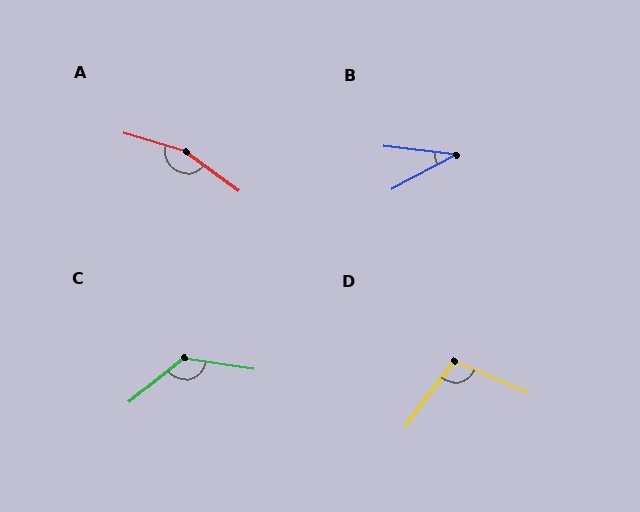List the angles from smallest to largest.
B (35°), D (103°), C (132°), A (160°).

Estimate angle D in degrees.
Approximately 103 degrees.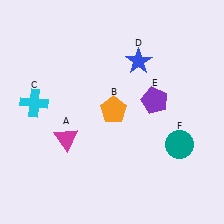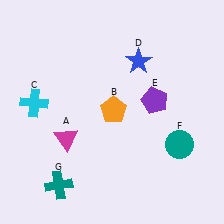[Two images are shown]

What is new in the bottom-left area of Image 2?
A teal cross (G) was added in the bottom-left area of Image 2.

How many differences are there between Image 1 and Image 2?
There is 1 difference between the two images.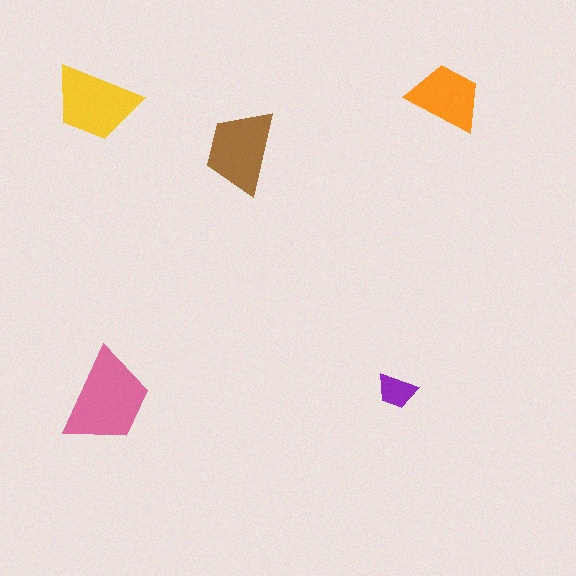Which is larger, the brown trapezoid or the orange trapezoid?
The brown one.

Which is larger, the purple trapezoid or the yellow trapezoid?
The yellow one.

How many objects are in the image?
There are 5 objects in the image.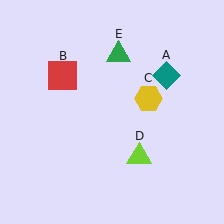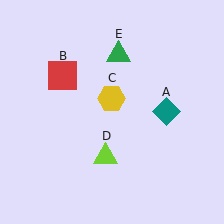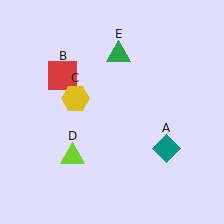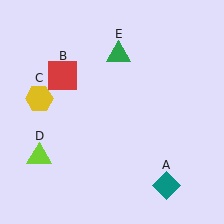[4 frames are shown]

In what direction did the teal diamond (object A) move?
The teal diamond (object A) moved down.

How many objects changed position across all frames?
3 objects changed position: teal diamond (object A), yellow hexagon (object C), lime triangle (object D).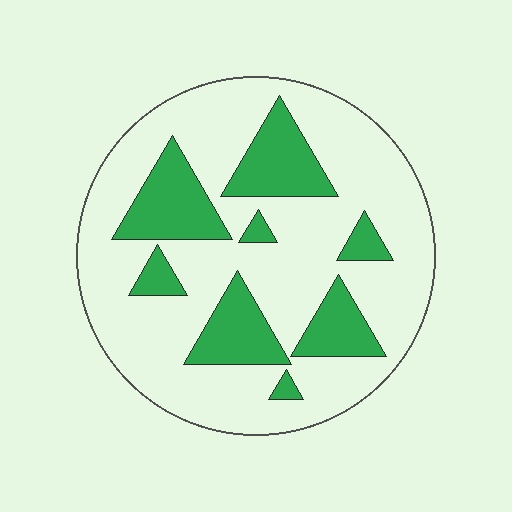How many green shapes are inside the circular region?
8.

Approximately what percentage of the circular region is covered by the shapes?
Approximately 25%.